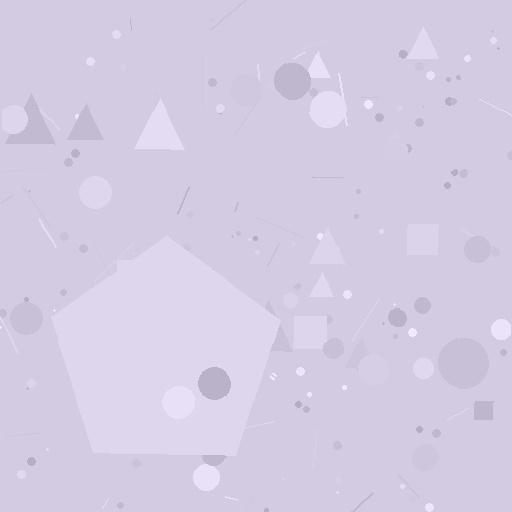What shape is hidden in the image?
A pentagon is hidden in the image.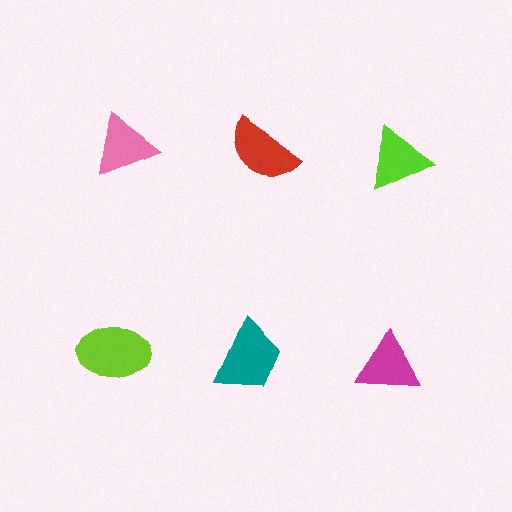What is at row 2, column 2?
A teal trapezoid.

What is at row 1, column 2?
A red semicircle.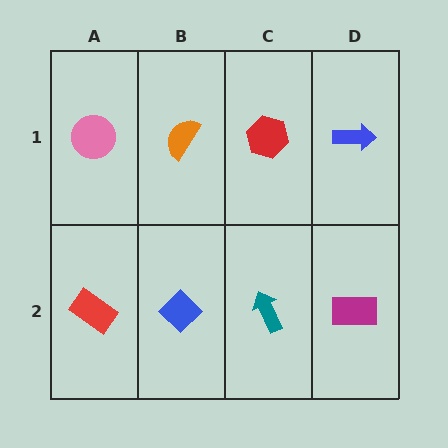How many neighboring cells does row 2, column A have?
2.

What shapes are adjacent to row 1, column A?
A red rectangle (row 2, column A), an orange semicircle (row 1, column B).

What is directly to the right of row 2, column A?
A blue diamond.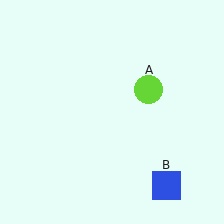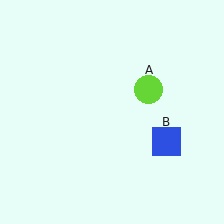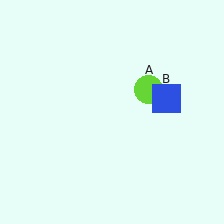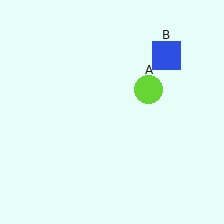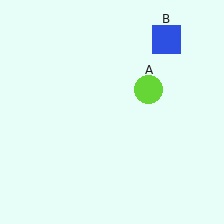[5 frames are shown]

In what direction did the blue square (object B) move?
The blue square (object B) moved up.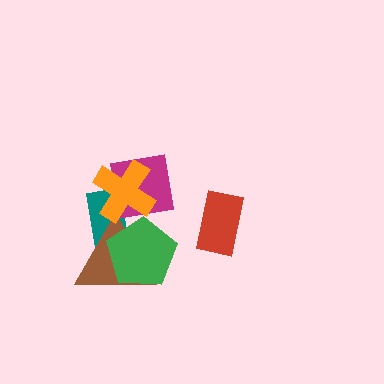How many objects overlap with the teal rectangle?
4 objects overlap with the teal rectangle.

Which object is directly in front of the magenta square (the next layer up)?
The green pentagon is directly in front of the magenta square.